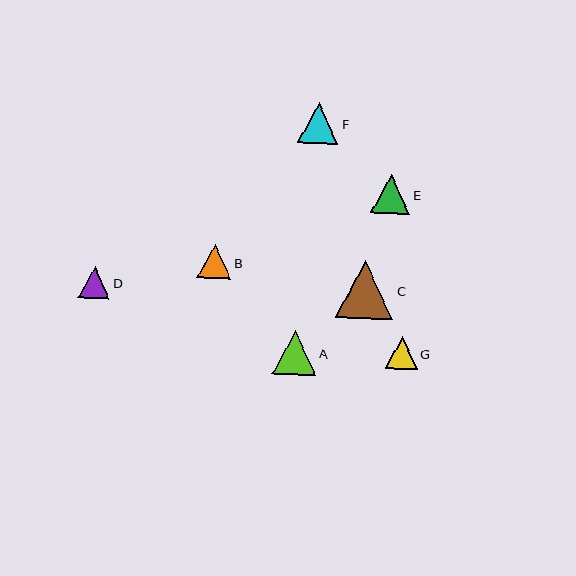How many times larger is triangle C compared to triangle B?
Triangle C is approximately 1.7 times the size of triangle B.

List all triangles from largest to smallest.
From largest to smallest: C, A, F, E, B, G, D.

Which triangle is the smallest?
Triangle D is the smallest with a size of approximately 32 pixels.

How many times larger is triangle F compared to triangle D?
Triangle F is approximately 1.3 times the size of triangle D.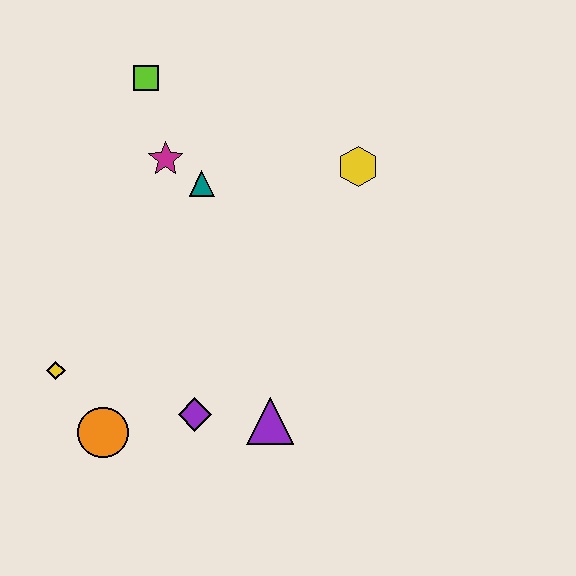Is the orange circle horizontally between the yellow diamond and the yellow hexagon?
Yes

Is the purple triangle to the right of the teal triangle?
Yes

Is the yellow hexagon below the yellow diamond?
No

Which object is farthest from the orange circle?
The yellow hexagon is farthest from the orange circle.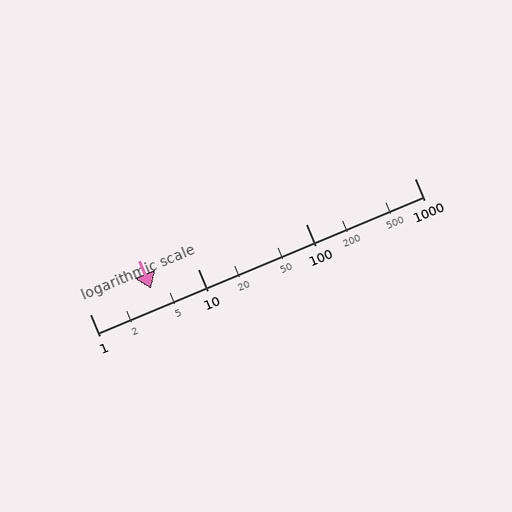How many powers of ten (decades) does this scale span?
The scale spans 3 decades, from 1 to 1000.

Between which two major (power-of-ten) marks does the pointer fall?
The pointer is between 1 and 10.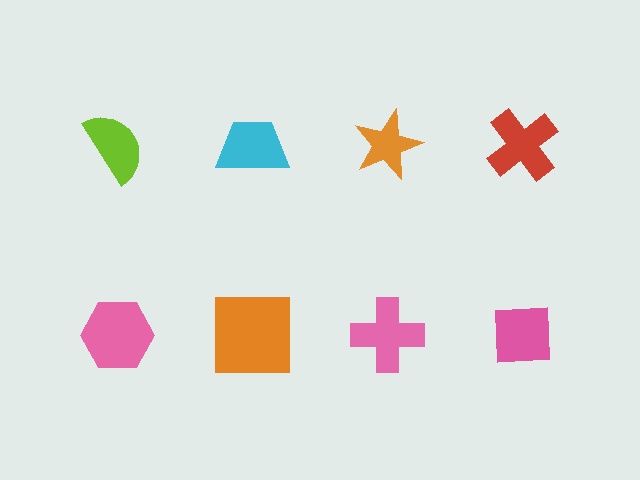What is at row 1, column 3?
An orange star.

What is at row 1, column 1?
A lime semicircle.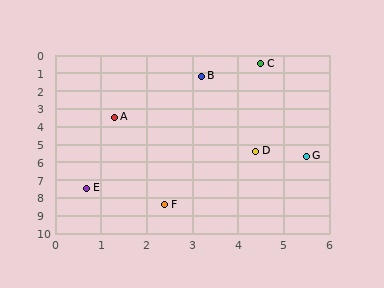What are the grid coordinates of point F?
Point F is at approximately (2.4, 8.4).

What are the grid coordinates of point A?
Point A is at approximately (1.3, 3.5).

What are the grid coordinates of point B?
Point B is at approximately (3.2, 1.2).